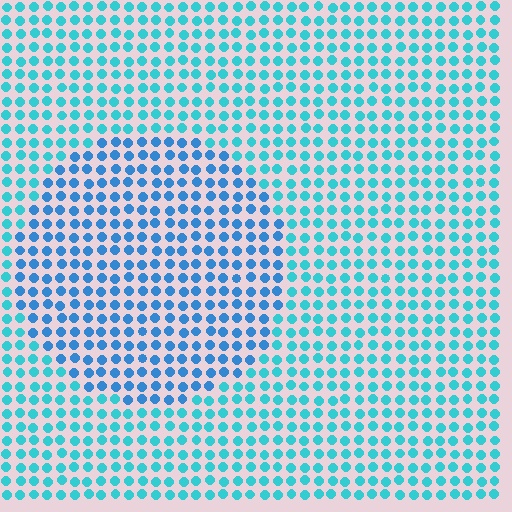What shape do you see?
I see a circle.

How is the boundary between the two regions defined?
The boundary is defined purely by a slight shift in hue (about 26 degrees). Spacing, size, and orientation are identical on both sides.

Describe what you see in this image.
The image is filled with small cyan elements in a uniform arrangement. A circle-shaped region is visible where the elements are tinted to a slightly different hue, forming a subtle color boundary.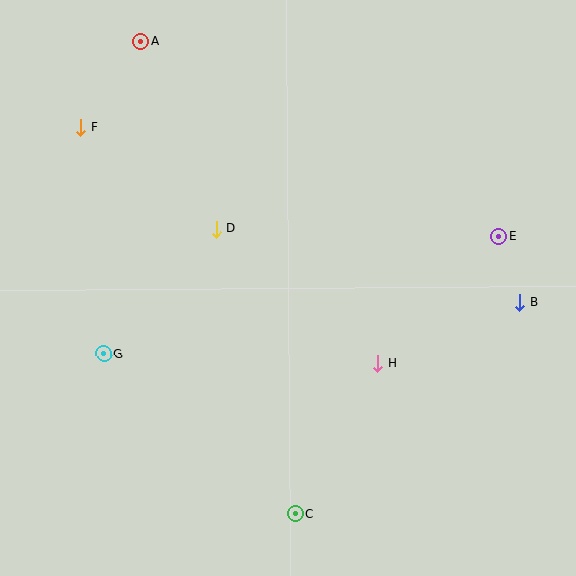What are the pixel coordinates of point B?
Point B is at (520, 303).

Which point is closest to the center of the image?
Point D at (216, 229) is closest to the center.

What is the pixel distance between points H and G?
The distance between H and G is 274 pixels.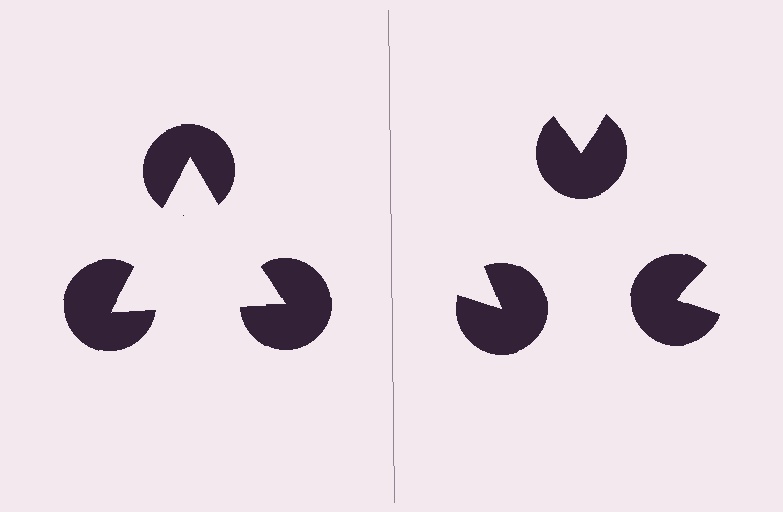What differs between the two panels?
The pac-man discs are positioned identically on both sides; only the wedge orientations differ. On the left they align to a triangle; on the right they are misaligned.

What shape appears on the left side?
An illusory triangle.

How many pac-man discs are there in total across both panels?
6 — 3 on each side.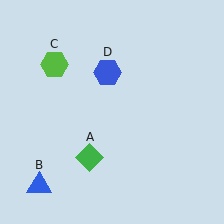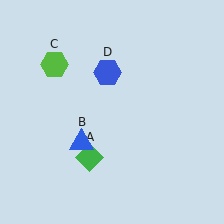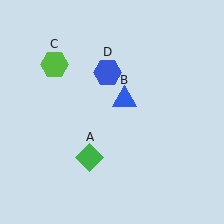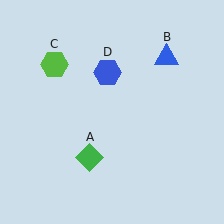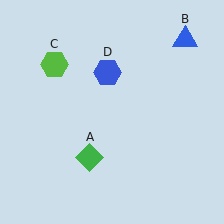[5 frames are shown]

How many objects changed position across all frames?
1 object changed position: blue triangle (object B).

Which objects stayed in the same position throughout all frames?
Green diamond (object A) and lime hexagon (object C) and blue hexagon (object D) remained stationary.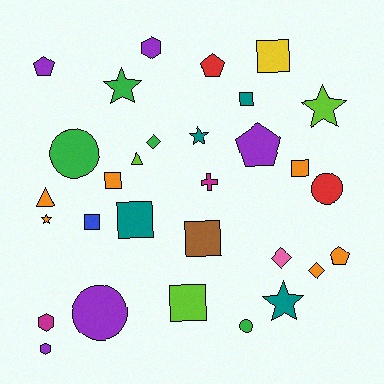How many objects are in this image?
There are 30 objects.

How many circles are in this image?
There are 4 circles.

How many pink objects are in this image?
There is 1 pink object.